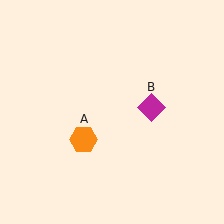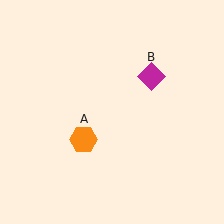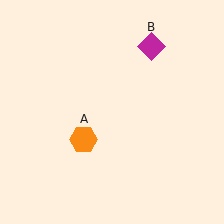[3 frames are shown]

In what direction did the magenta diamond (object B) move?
The magenta diamond (object B) moved up.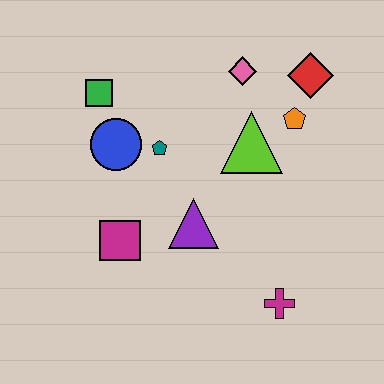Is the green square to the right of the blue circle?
No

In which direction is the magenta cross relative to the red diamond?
The magenta cross is below the red diamond.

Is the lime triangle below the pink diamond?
Yes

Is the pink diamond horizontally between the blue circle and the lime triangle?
Yes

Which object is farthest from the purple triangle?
The red diamond is farthest from the purple triangle.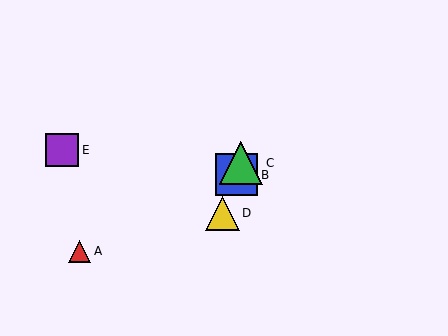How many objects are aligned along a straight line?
3 objects (B, C, D) are aligned along a straight line.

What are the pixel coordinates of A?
Object A is at (79, 251).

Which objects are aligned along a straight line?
Objects B, C, D are aligned along a straight line.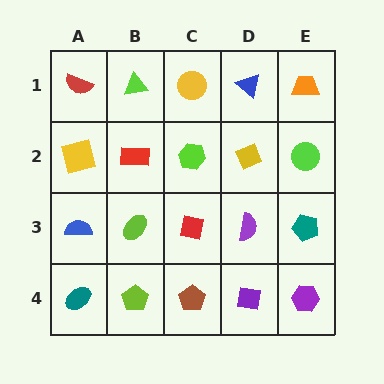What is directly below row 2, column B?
A lime ellipse.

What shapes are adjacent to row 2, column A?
A red semicircle (row 1, column A), a blue semicircle (row 3, column A), a red rectangle (row 2, column B).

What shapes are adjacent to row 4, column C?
A red square (row 3, column C), a lime pentagon (row 4, column B), a purple square (row 4, column D).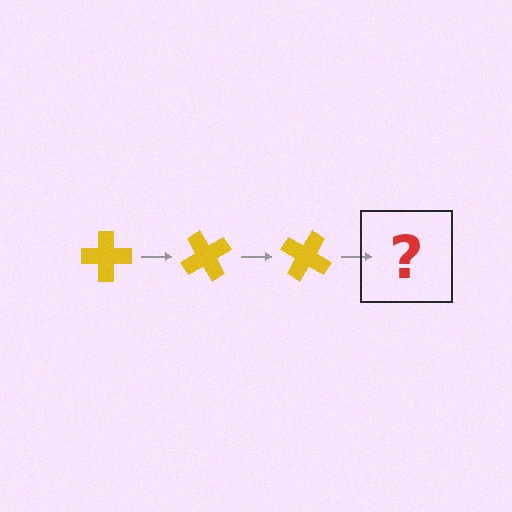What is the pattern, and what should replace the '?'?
The pattern is that the cross rotates 60 degrees each step. The '?' should be a yellow cross rotated 180 degrees.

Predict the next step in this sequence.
The next step is a yellow cross rotated 180 degrees.